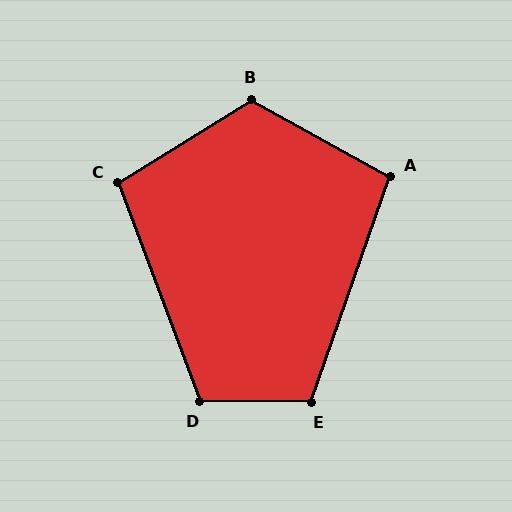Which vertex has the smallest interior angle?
A, at approximately 99 degrees.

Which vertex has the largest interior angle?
B, at approximately 119 degrees.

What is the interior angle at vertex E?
Approximately 109 degrees (obtuse).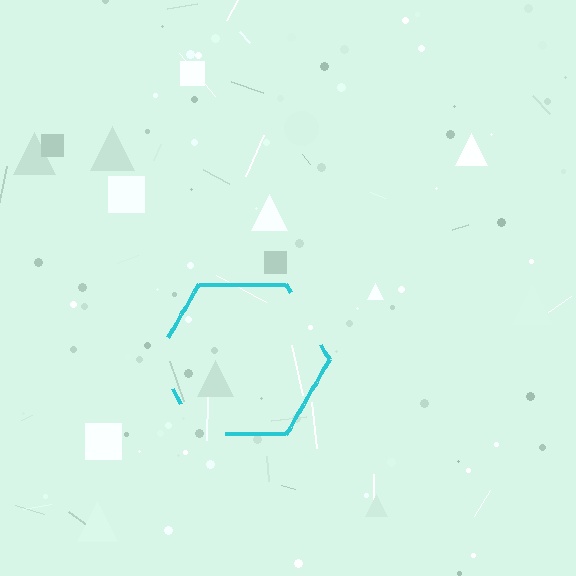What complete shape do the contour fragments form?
The contour fragments form a hexagon.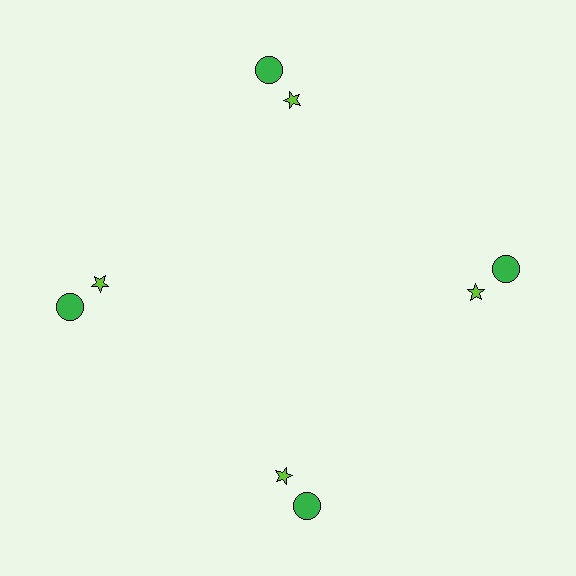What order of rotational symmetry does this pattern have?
This pattern has 4-fold rotational symmetry.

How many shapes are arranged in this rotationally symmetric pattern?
There are 8 shapes, arranged in 4 groups of 2.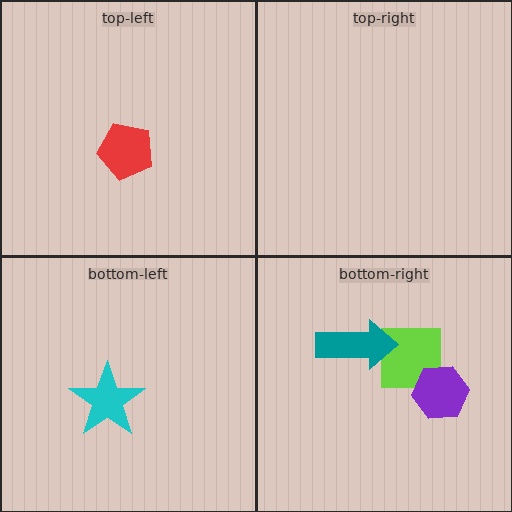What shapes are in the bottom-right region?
The lime square, the purple hexagon, the teal arrow.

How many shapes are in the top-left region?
1.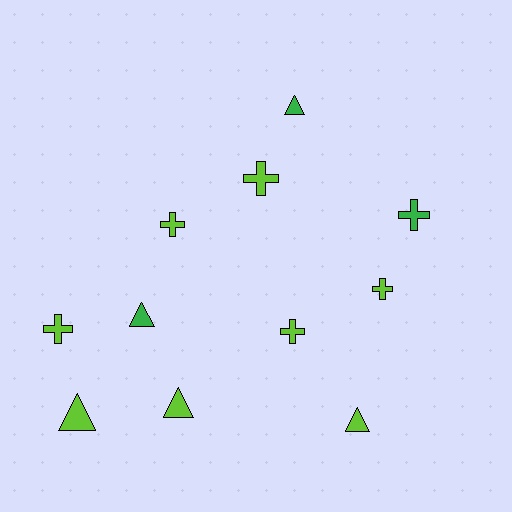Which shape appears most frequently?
Cross, with 6 objects.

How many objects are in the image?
There are 11 objects.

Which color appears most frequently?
Lime, with 8 objects.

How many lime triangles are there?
There are 3 lime triangles.